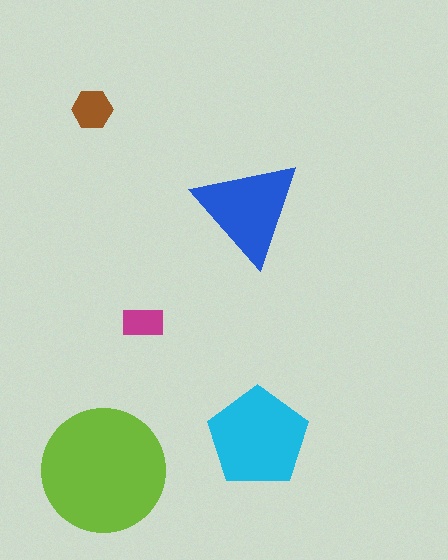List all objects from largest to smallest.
The lime circle, the cyan pentagon, the blue triangle, the brown hexagon, the magenta rectangle.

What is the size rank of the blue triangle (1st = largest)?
3rd.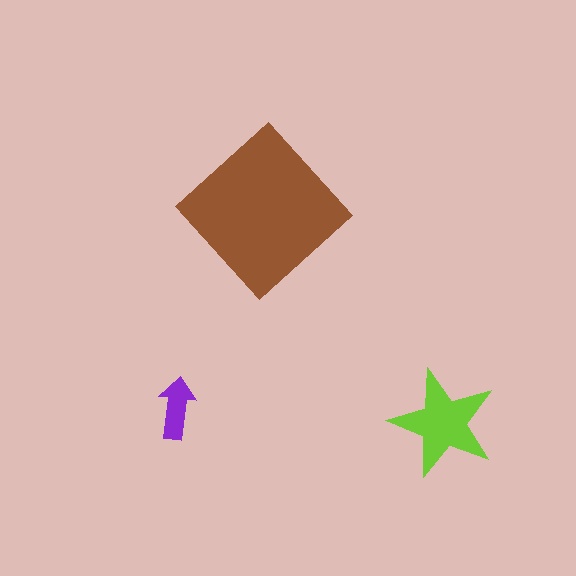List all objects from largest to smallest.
The brown diamond, the lime star, the purple arrow.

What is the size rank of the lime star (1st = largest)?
2nd.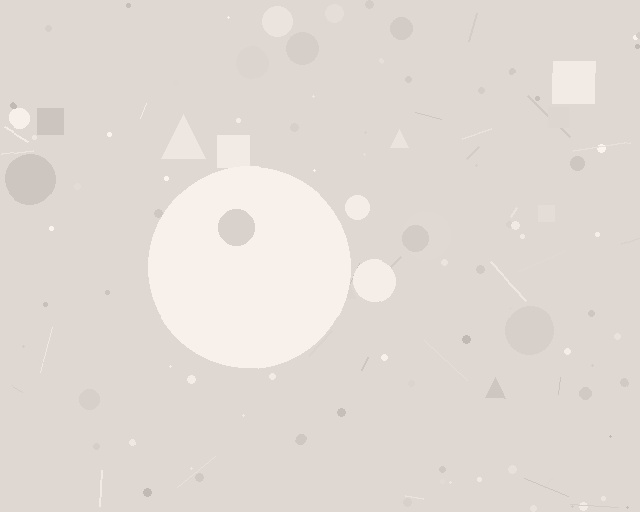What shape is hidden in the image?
A circle is hidden in the image.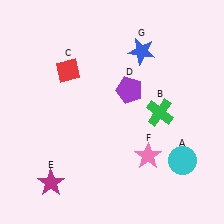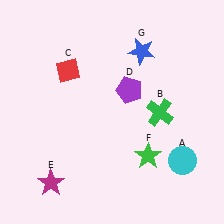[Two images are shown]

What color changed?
The star (F) changed from pink in Image 1 to green in Image 2.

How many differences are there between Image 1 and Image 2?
There is 1 difference between the two images.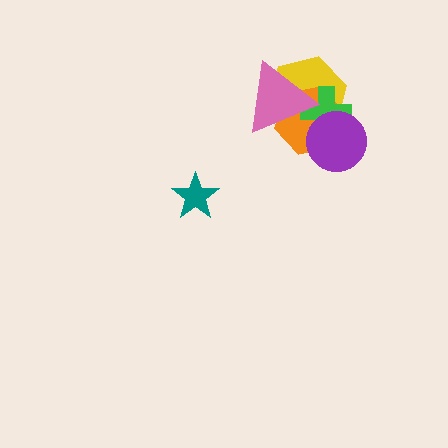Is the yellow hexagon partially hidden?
Yes, it is partially covered by another shape.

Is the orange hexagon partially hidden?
Yes, it is partially covered by another shape.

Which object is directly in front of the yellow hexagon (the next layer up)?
The orange hexagon is directly in front of the yellow hexagon.